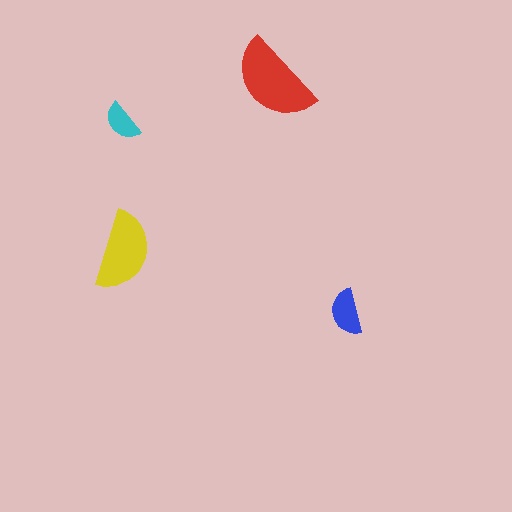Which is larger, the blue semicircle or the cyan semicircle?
The blue one.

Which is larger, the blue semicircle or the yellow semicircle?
The yellow one.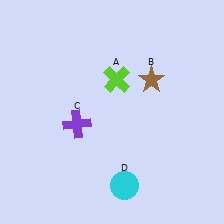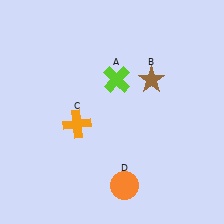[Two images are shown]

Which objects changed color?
C changed from purple to orange. D changed from cyan to orange.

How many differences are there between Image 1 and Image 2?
There are 2 differences between the two images.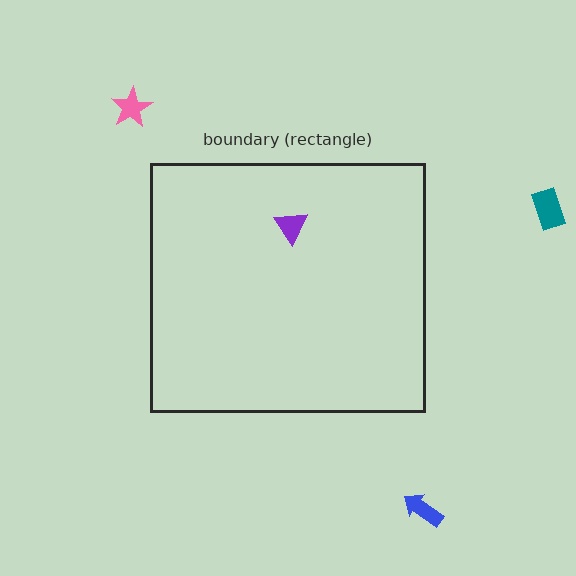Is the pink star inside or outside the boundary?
Outside.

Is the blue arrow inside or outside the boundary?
Outside.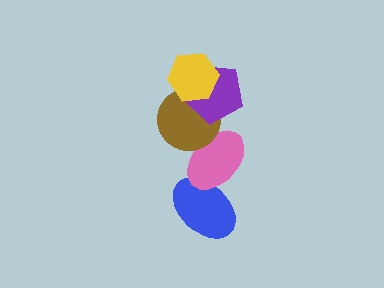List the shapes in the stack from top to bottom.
From top to bottom: the yellow hexagon, the purple pentagon, the brown circle, the pink ellipse, the blue ellipse.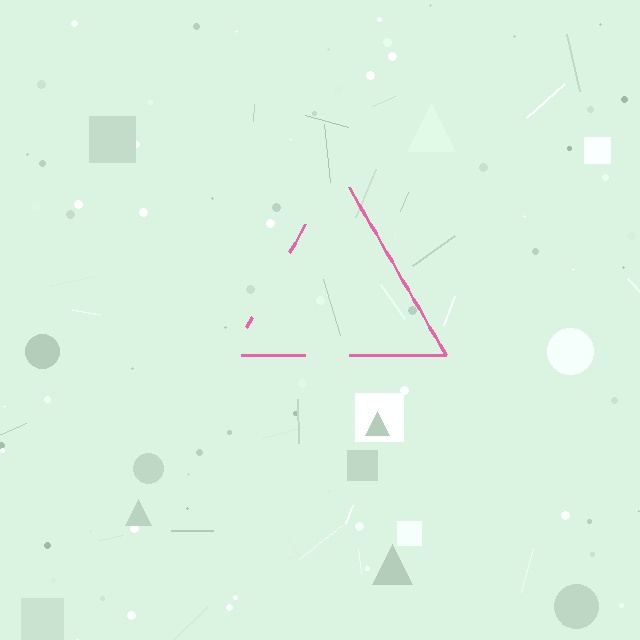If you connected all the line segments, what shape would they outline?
They would outline a triangle.